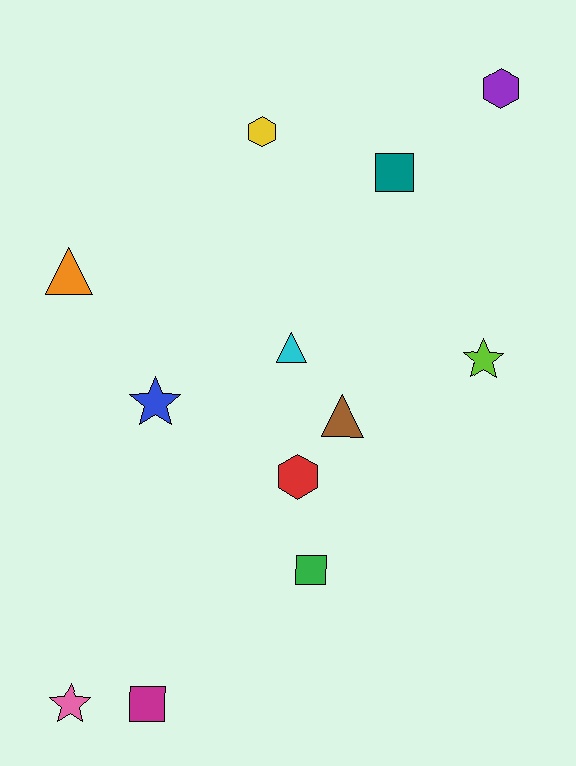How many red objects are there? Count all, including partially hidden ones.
There is 1 red object.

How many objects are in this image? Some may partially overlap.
There are 12 objects.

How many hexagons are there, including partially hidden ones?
There are 3 hexagons.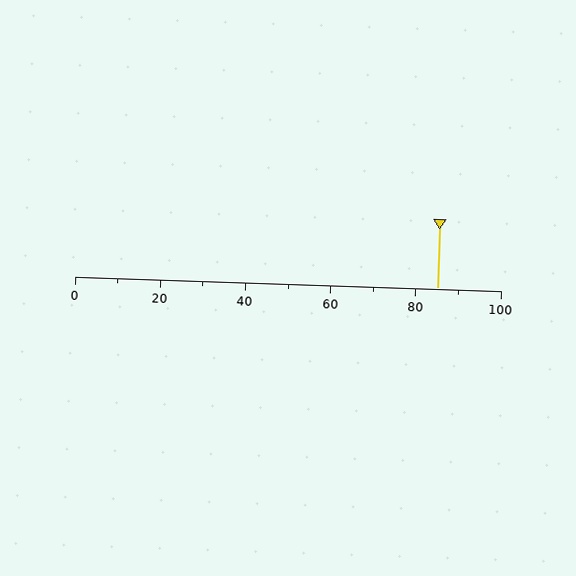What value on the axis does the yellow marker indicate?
The marker indicates approximately 85.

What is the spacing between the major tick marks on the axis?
The major ticks are spaced 20 apart.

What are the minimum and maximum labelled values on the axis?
The axis runs from 0 to 100.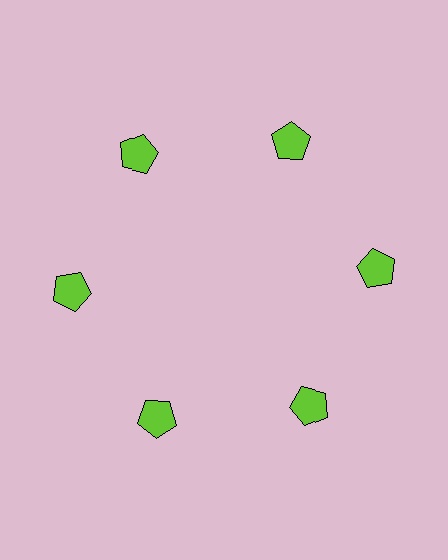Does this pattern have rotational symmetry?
Yes, this pattern has 6-fold rotational symmetry. It looks the same after rotating 60 degrees around the center.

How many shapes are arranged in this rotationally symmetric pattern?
There are 6 shapes, arranged in 6 groups of 1.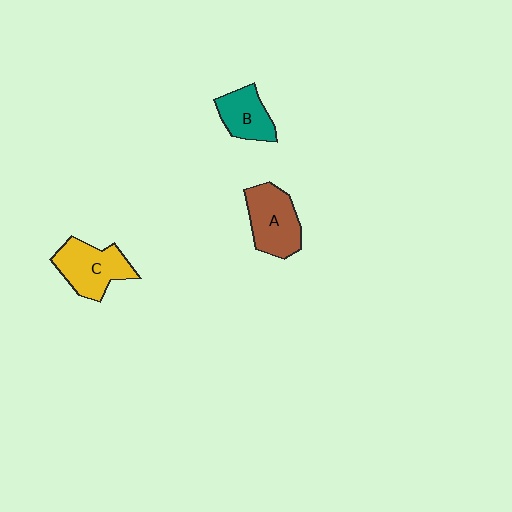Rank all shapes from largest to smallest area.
From largest to smallest: A (brown), C (yellow), B (teal).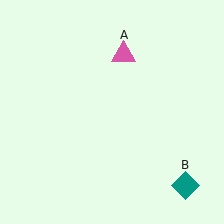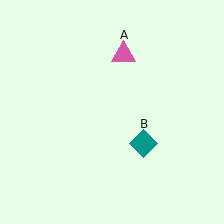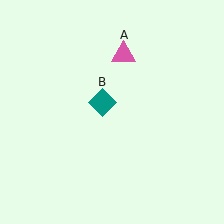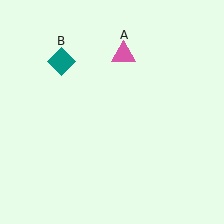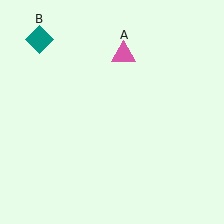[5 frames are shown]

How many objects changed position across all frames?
1 object changed position: teal diamond (object B).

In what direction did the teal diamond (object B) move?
The teal diamond (object B) moved up and to the left.